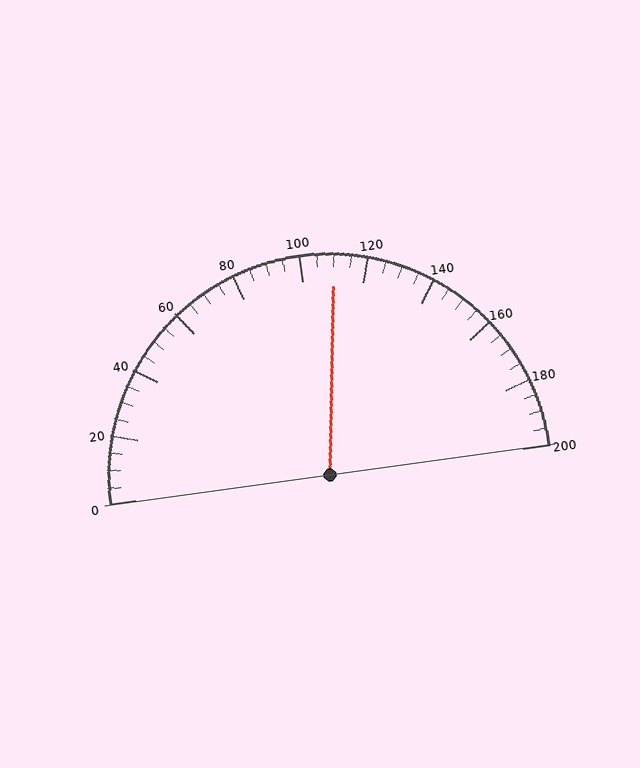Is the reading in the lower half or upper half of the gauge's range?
The reading is in the upper half of the range (0 to 200).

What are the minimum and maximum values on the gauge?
The gauge ranges from 0 to 200.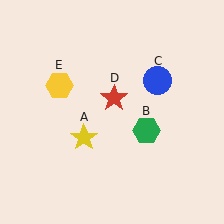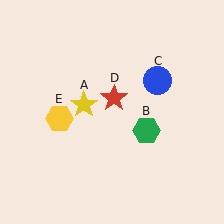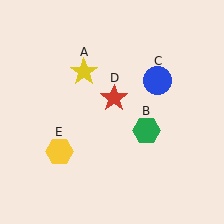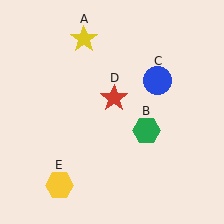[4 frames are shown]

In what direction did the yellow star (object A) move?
The yellow star (object A) moved up.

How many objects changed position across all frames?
2 objects changed position: yellow star (object A), yellow hexagon (object E).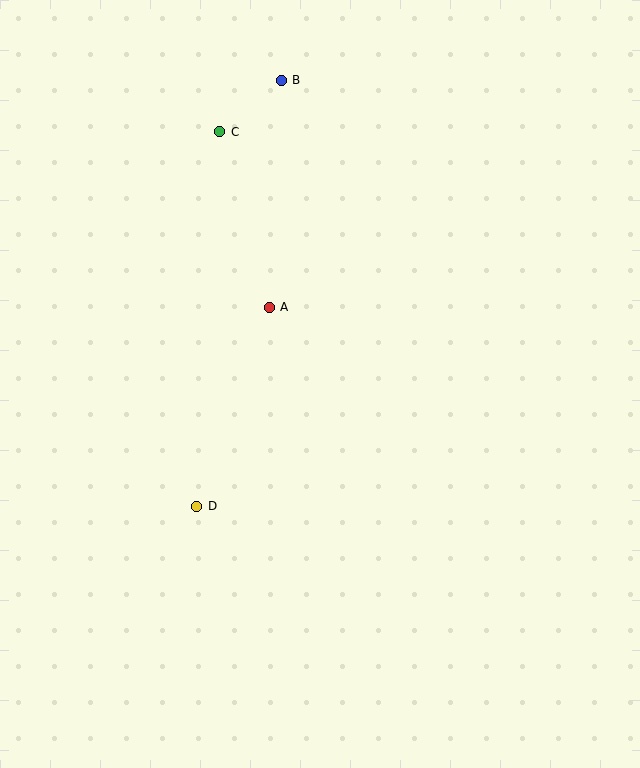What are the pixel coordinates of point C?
Point C is at (220, 132).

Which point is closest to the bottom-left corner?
Point D is closest to the bottom-left corner.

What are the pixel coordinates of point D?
Point D is at (197, 506).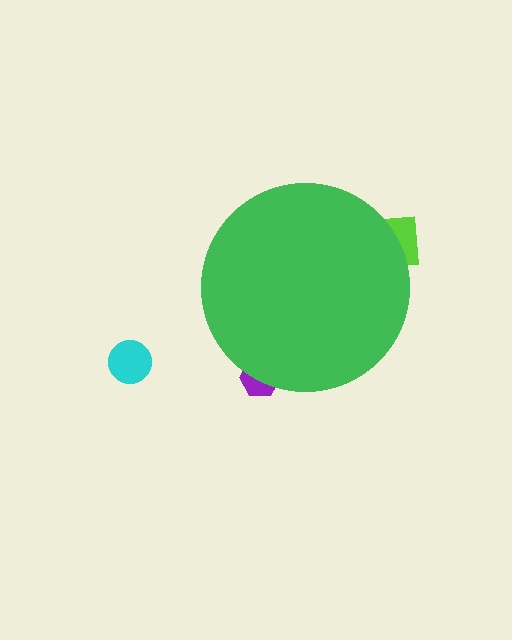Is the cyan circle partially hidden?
No, the cyan circle is fully visible.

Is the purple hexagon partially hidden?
Yes, the purple hexagon is partially hidden behind the green circle.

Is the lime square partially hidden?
Yes, the lime square is partially hidden behind the green circle.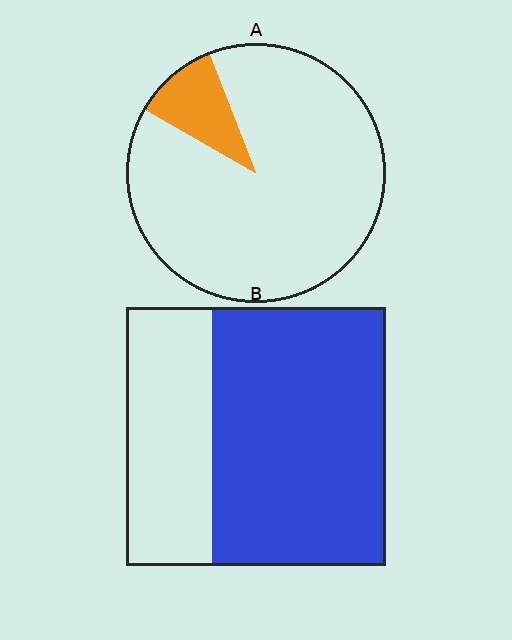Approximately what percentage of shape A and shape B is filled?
A is approximately 10% and B is approximately 65%.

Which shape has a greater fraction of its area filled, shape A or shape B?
Shape B.